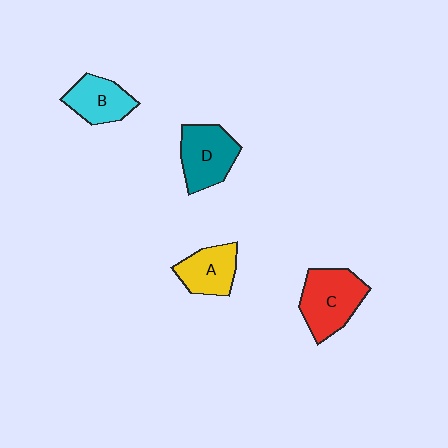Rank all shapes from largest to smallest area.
From largest to smallest: C (red), D (teal), B (cyan), A (yellow).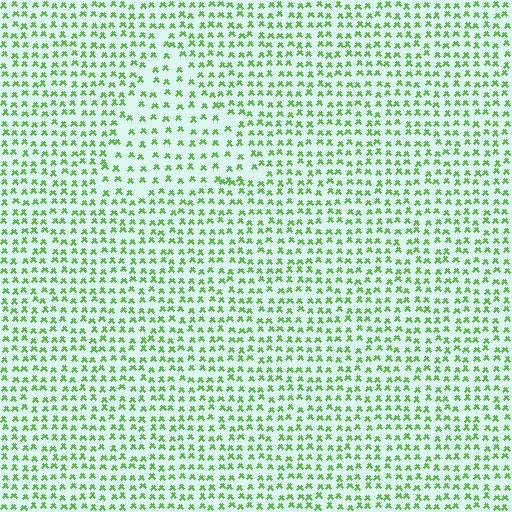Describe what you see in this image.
The image contains small lime elements arranged at two different densities. A triangle-shaped region is visible where the elements are less densely packed than the surrounding area.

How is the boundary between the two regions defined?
The boundary is defined by a change in element density (approximately 1.6x ratio). All elements are the same color, size, and shape.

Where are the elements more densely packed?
The elements are more densely packed outside the triangle boundary.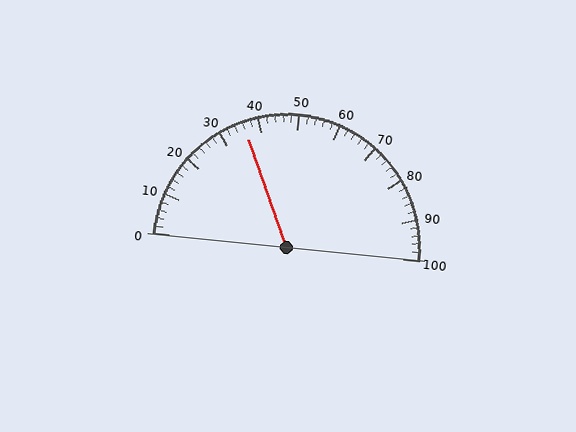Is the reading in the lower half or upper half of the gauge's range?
The reading is in the lower half of the range (0 to 100).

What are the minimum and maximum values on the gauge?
The gauge ranges from 0 to 100.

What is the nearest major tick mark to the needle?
The nearest major tick mark is 40.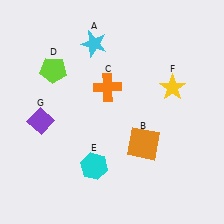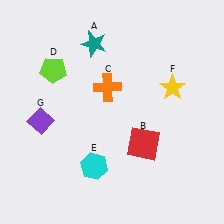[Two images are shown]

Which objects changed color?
A changed from cyan to teal. B changed from orange to red.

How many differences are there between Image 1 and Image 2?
There are 2 differences between the two images.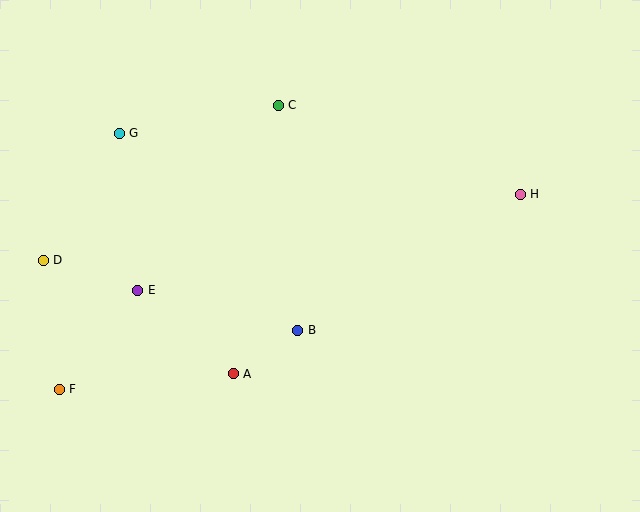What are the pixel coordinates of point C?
Point C is at (278, 105).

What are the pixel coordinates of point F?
Point F is at (59, 389).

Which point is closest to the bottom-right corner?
Point H is closest to the bottom-right corner.